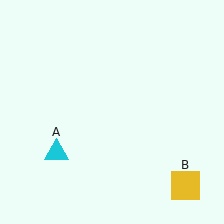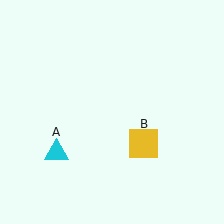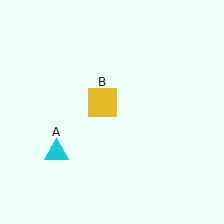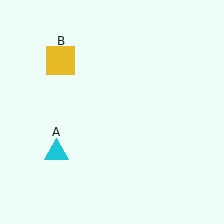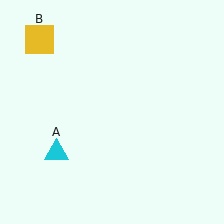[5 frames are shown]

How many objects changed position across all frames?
1 object changed position: yellow square (object B).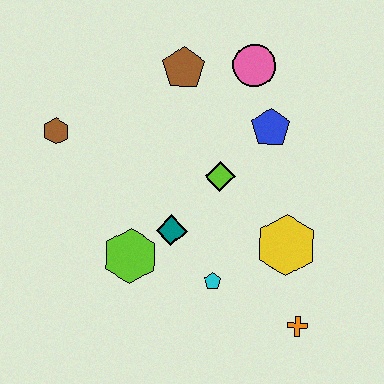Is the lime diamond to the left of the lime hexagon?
No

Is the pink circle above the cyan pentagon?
Yes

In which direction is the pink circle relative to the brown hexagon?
The pink circle is to the right of the brown hexagon.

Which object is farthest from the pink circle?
The orange cross is farthest from the pink circle.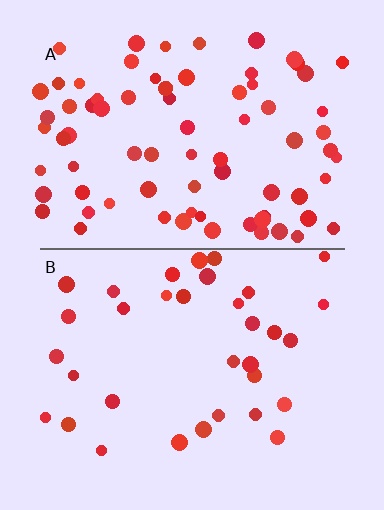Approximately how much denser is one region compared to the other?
Approximately 2.2× — region A over region B.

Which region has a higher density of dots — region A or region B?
A (the top).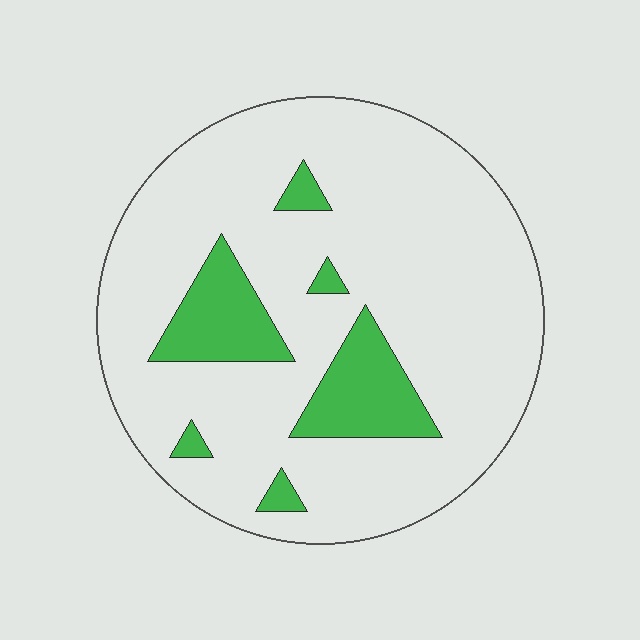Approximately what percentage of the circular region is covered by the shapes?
Approximately 15%.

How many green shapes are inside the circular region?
6.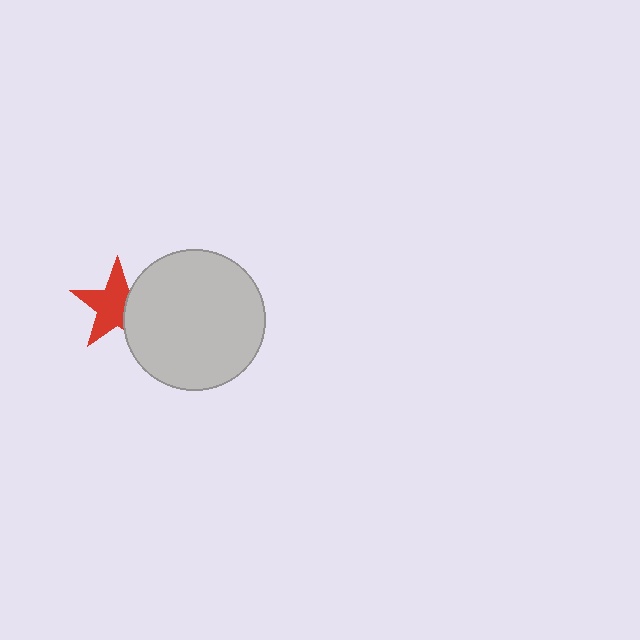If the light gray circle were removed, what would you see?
You would see the complete red star.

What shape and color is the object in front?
The object in front is a light gray circle.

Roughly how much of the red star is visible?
Most of it is visible (roughly 67%).